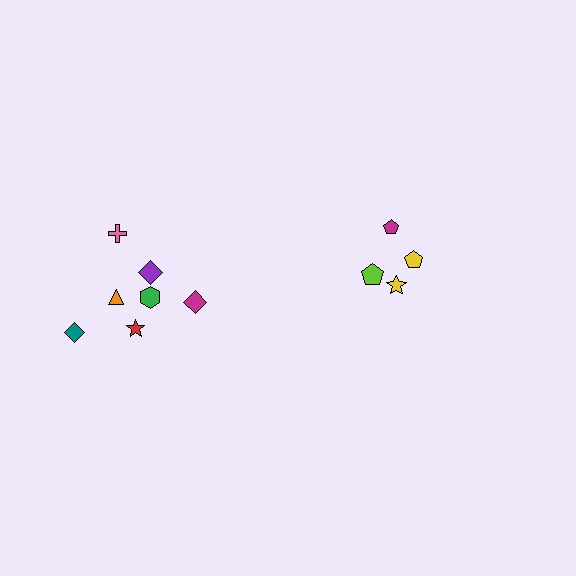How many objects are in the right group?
There are 4 objects.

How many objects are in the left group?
There are 7 objects.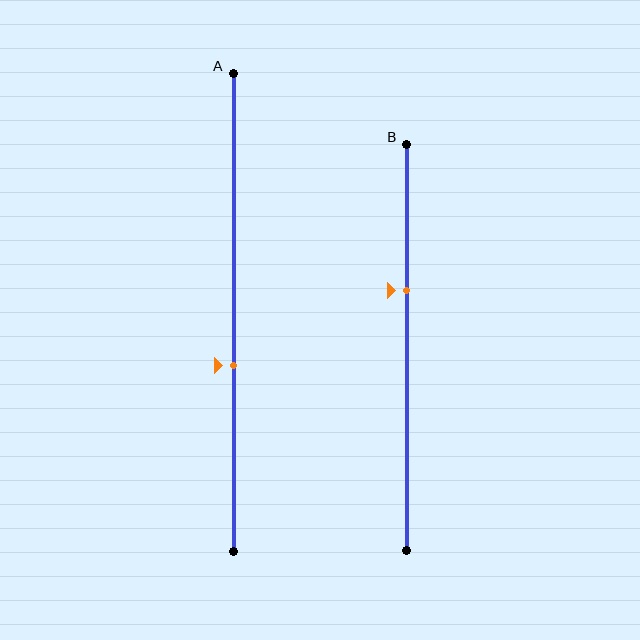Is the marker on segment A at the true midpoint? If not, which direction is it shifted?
No, the marker on segment A is shifted downward by about 11% of the segment length.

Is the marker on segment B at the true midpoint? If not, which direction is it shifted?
No, the marker on segment B is shifted upward by about 14% of the segment length.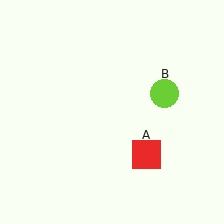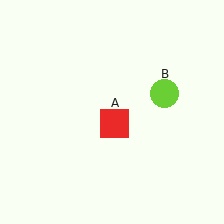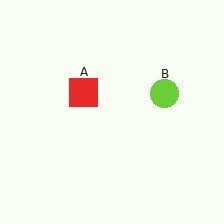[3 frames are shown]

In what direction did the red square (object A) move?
The red square (object A) moved up and to the left.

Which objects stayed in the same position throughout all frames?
Lime circle (object B) remained stationary.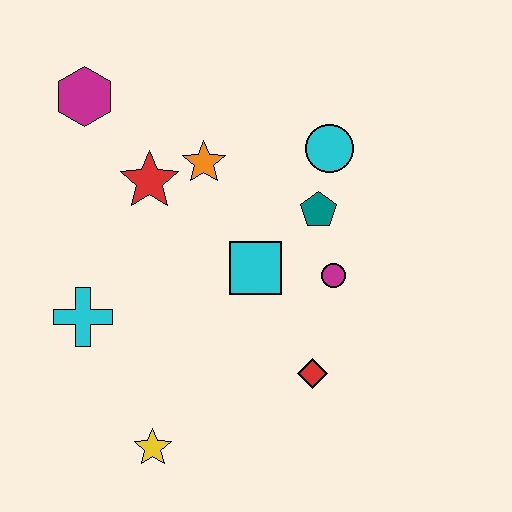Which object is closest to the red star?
The orange star is closest to the red star.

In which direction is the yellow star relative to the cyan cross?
The yellow star is below the cyan cross.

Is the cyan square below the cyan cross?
No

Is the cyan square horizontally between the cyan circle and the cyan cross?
Yes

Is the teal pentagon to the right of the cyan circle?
No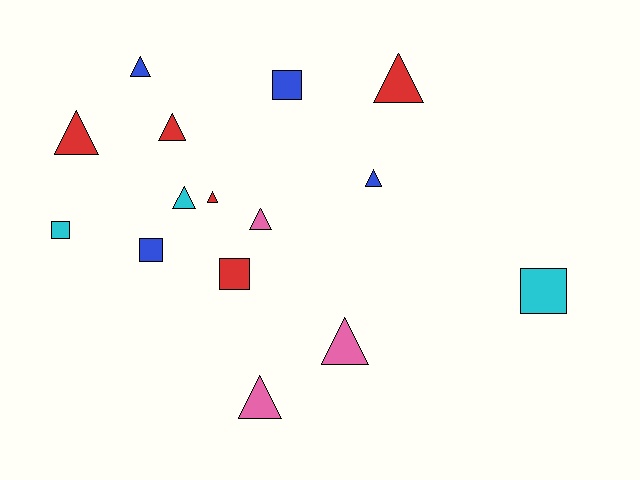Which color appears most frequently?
Red, with 5 objects.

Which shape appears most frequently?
Triangle, with 10 objects.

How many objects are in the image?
There are 15 objects.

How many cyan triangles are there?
There is 1 cyan triangle.